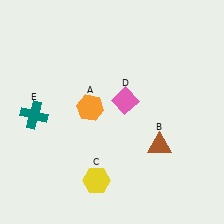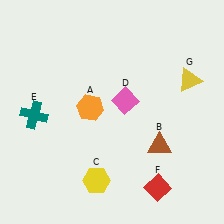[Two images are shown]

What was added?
A red diamond (F), a yellow triangle (G) were added in Image 2.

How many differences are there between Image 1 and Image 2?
There are 2 differences between the two images.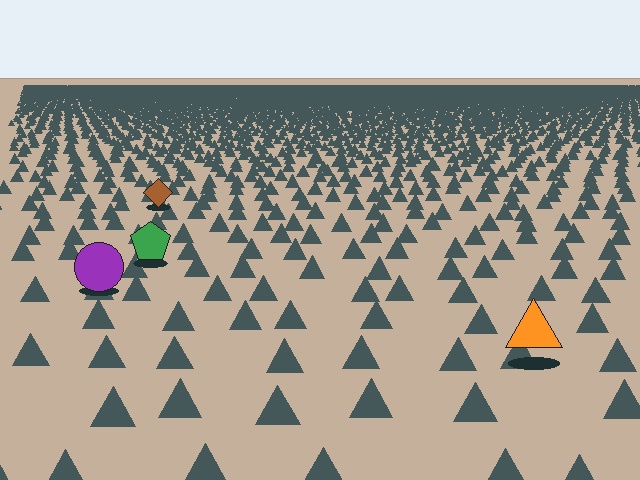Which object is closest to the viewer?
The orange triangle is closest. The texture marks near it are larger and more spread out.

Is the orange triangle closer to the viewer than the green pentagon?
Yes. The orange triangle is closer — you can tell from the texture gradient: the ground texture is coarser near it.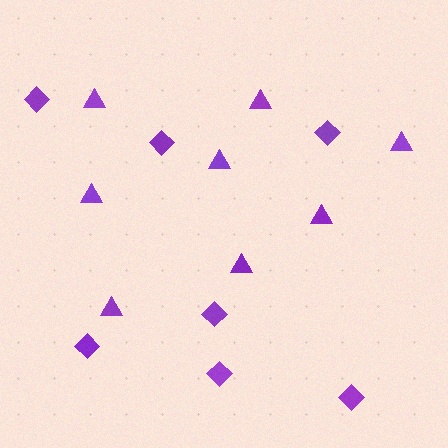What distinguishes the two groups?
There are 2 groups: one group of triangles (8) and one group of diamonds (7).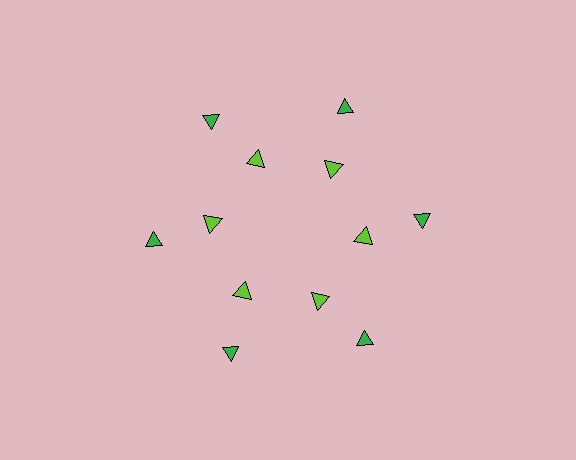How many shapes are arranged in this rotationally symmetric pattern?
There are 12 shapes, arranged in 6 groups of 2.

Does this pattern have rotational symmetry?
Yes, this pattern has 6-fold rotational symmetry. It looks the same after rotating 60 degrees around the center.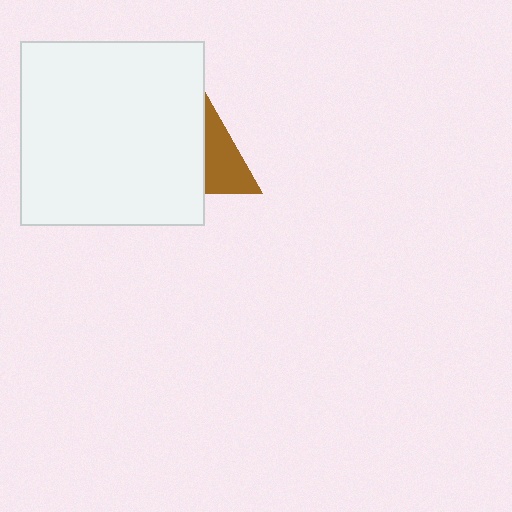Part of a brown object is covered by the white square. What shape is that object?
It is a triangle.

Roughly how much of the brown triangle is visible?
A small part of it is visible (roughly 41%).